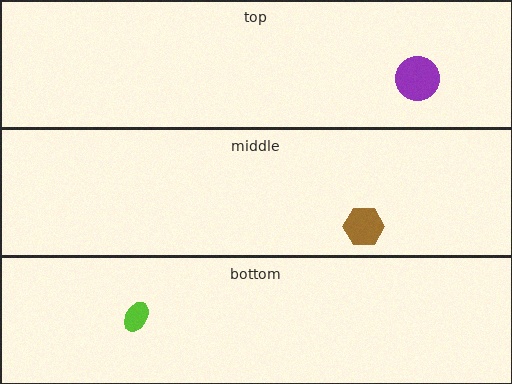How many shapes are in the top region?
1.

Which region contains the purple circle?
The top region.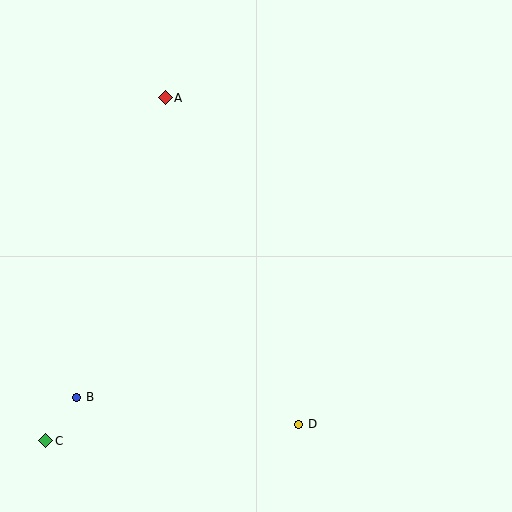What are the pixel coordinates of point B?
Point B is at (77, 397).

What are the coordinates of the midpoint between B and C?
The midpoint between B and C is at (61, 419).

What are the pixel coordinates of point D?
Point D is at (299, 424).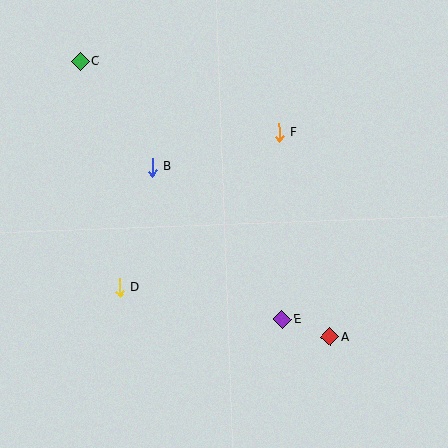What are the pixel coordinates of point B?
Point B is at (152, 167).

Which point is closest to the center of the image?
Point B at (152, 167) is closest to the center.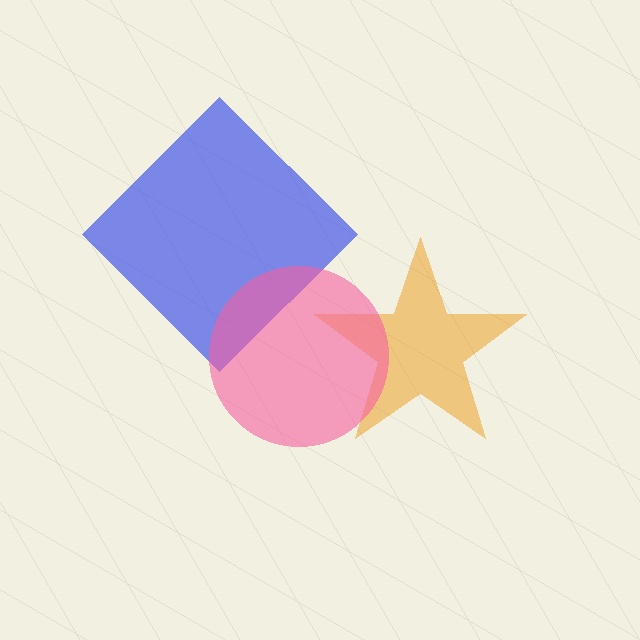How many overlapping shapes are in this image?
There are 3 overlapping shapes in the image.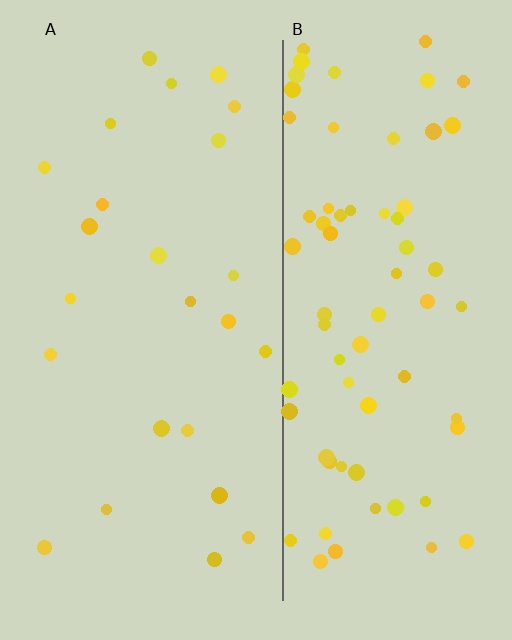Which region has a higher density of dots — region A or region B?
B (the right).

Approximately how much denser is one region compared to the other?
Approximately 3.0× — region B over region A.